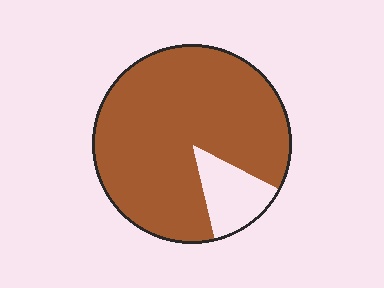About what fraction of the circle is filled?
About seven eighths (7/8).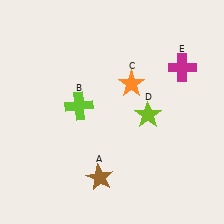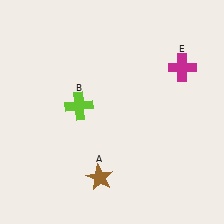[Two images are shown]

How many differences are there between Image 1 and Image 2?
There are 2 differences between the two images.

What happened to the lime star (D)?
The lime star (D) was removed in Image 2. It was in the bottom-right area of Image 1.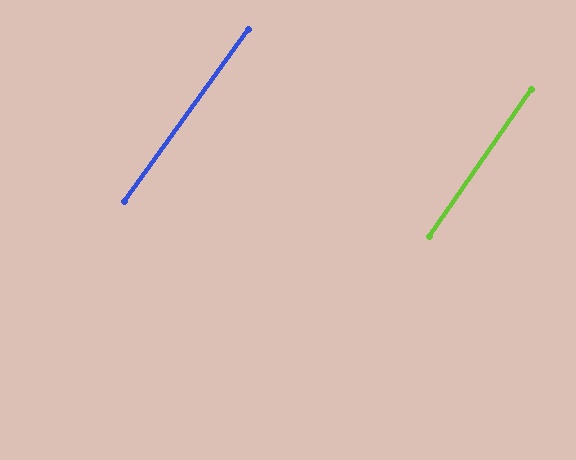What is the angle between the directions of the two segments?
Approximately 1 degree.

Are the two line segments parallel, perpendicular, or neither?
Parallel — their directions differ by only 1.1°.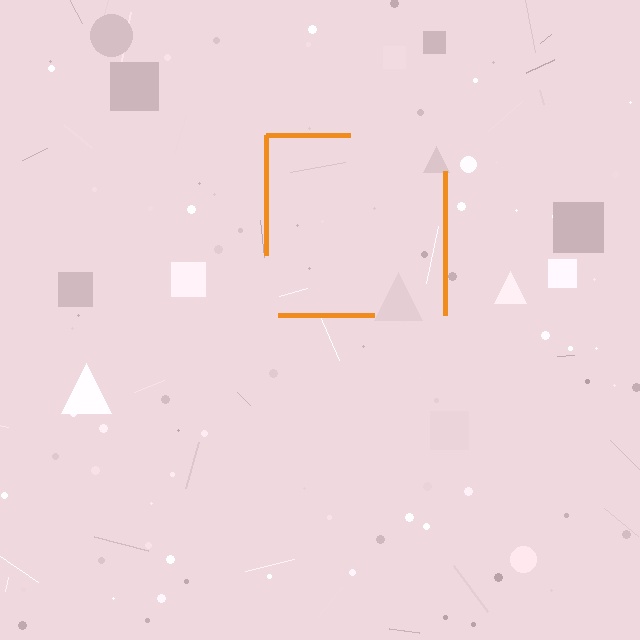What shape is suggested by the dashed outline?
The dashed outline suggests a square.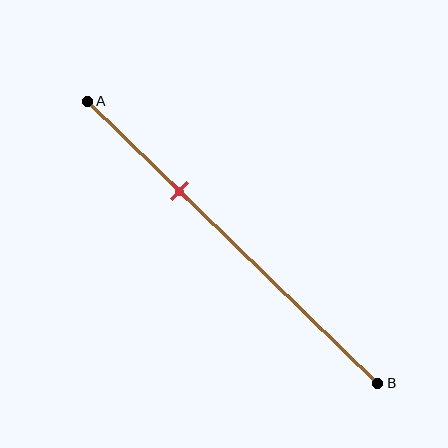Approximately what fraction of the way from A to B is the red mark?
The red mark is approximately 30% of the way from A to B.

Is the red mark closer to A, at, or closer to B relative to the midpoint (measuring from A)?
The red mark is closer to point A than the midpoint of segment AB.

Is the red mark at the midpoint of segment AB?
No, the mark is at about 30% from A, not at the 50% midpoint.